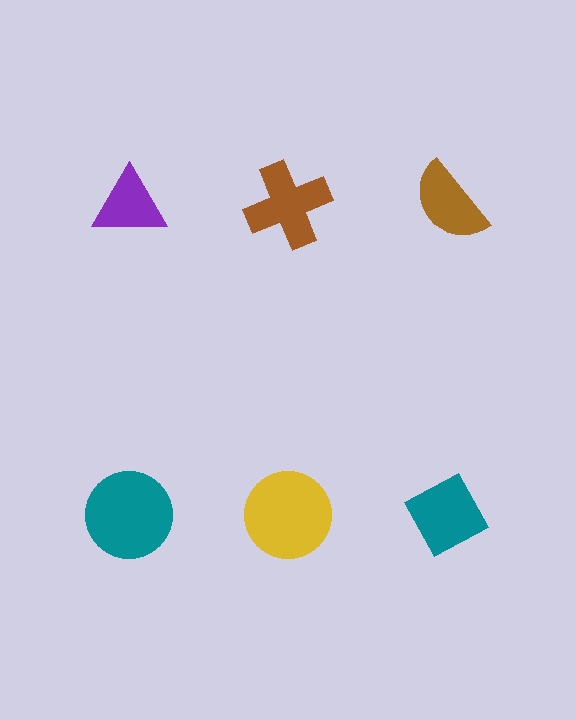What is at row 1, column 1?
A purple triangle.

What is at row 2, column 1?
A teal circle.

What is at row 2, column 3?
A teal diamond.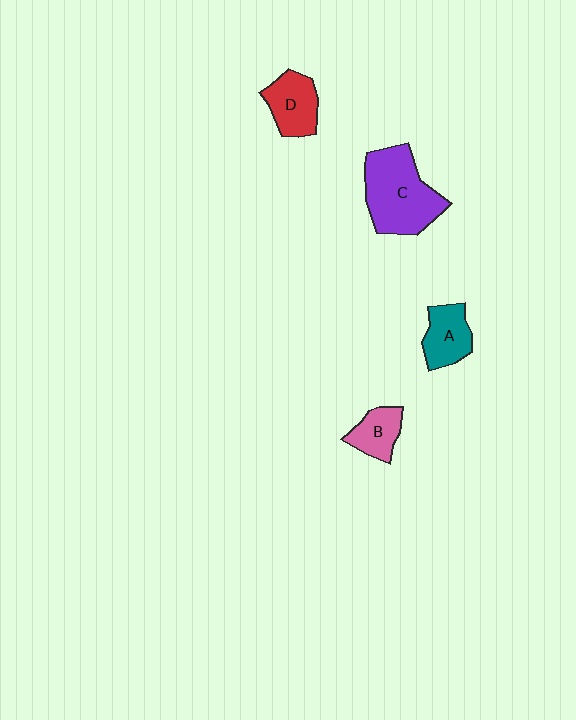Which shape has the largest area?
Shape C (purple).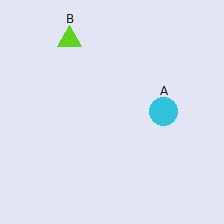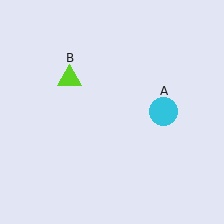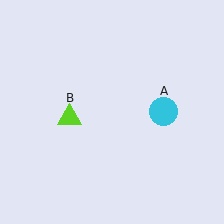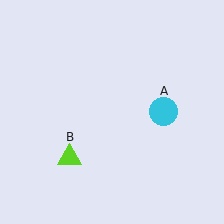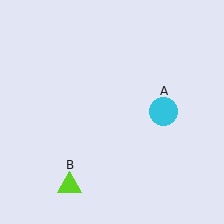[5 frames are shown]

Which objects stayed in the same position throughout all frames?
Cyan circle (object A) remained stationary.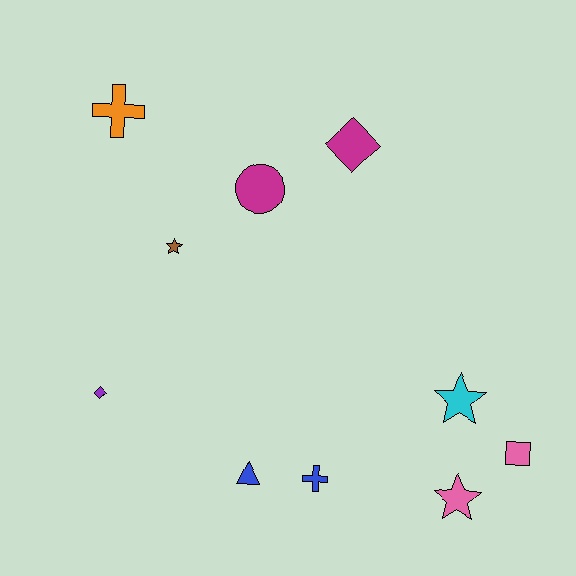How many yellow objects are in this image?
There are no yellow objects.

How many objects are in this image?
There are 10 objects.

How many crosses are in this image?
There are 2 crosses.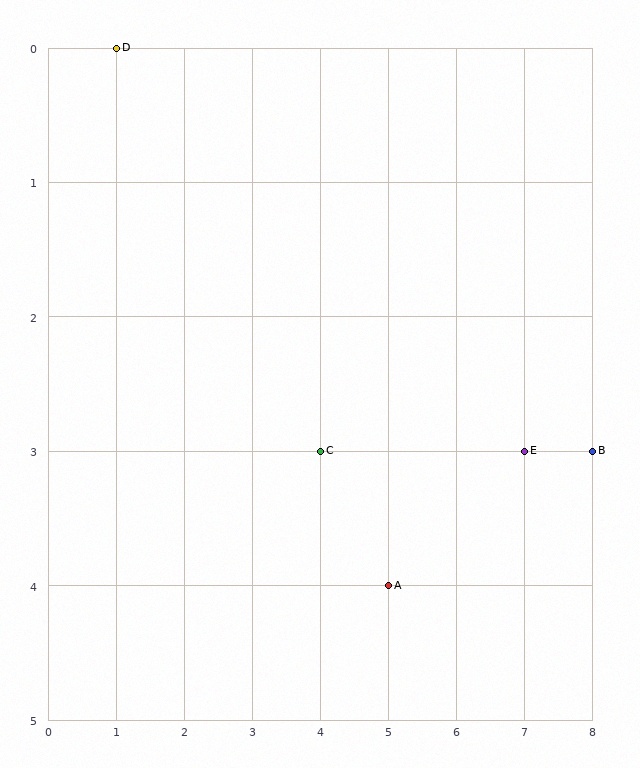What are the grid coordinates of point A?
Point A is at grid coordinates (5, 4).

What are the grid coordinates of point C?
Point C is at grid coordinates (4, 3).